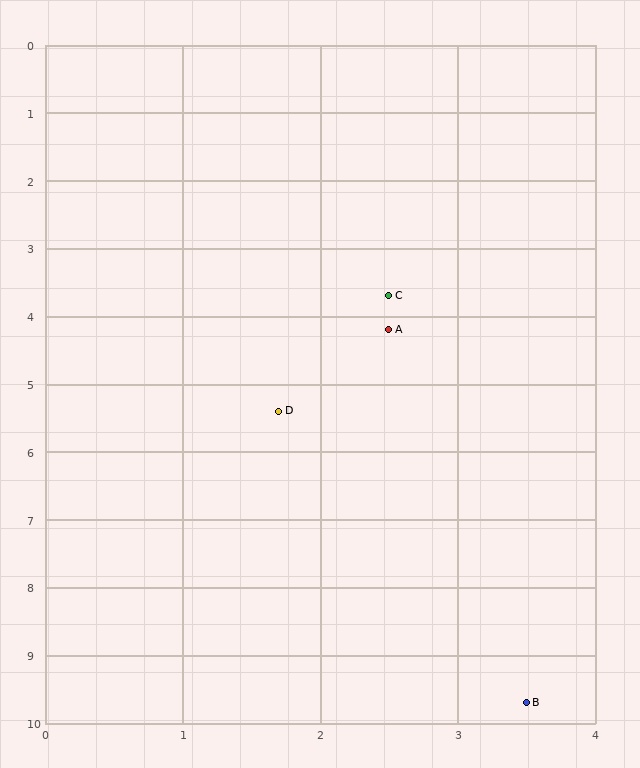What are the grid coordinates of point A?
Point A is at approximately (2.5, 4.2).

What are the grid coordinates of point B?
Point B is at approximately (3.5, 9.7).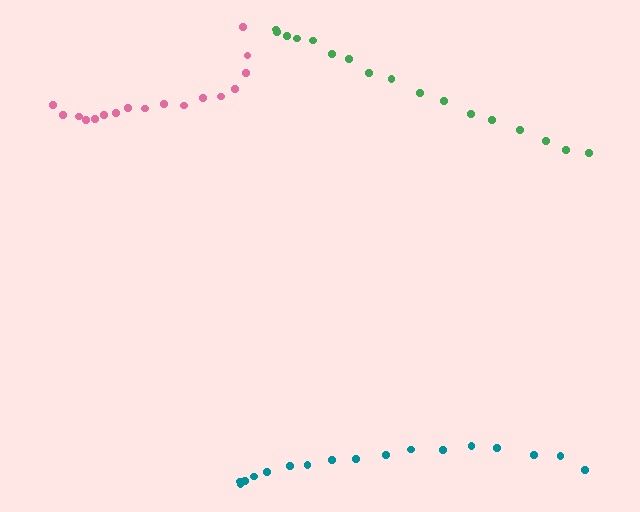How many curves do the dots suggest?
There are 3 distinct paths.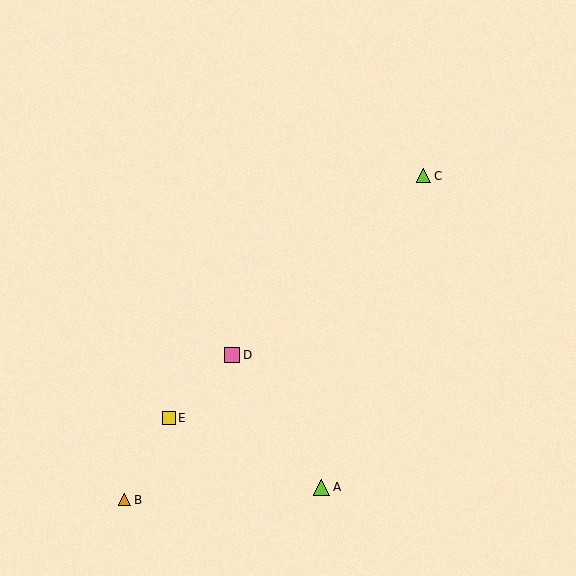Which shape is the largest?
The lime triangle (labeled A) is the largest.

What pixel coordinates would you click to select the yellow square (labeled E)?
Click at (169, 418) to select the yellow square E.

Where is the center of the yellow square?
The center of the yellow square is at (169, 418).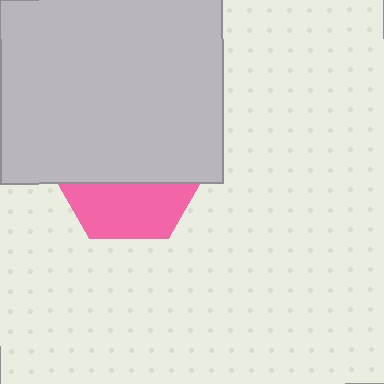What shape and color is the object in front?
The object in front is a light gray square.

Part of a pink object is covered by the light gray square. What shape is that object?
It is a hexagon.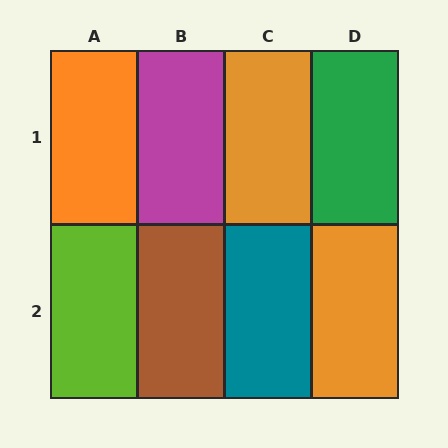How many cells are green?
1 cell is green.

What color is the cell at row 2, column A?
Lime.